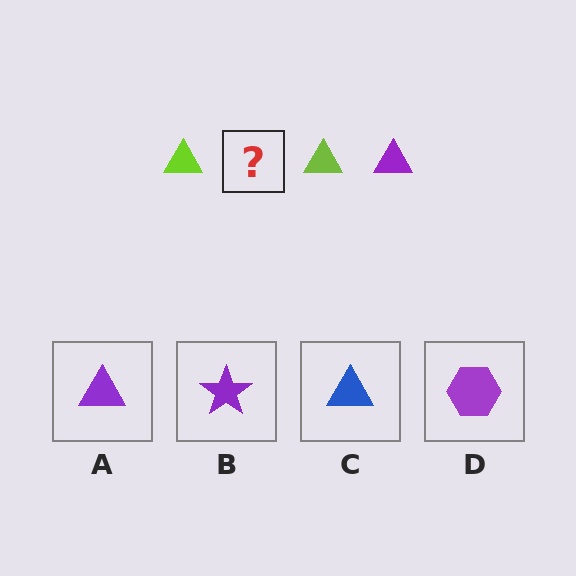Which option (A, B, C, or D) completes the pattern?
A.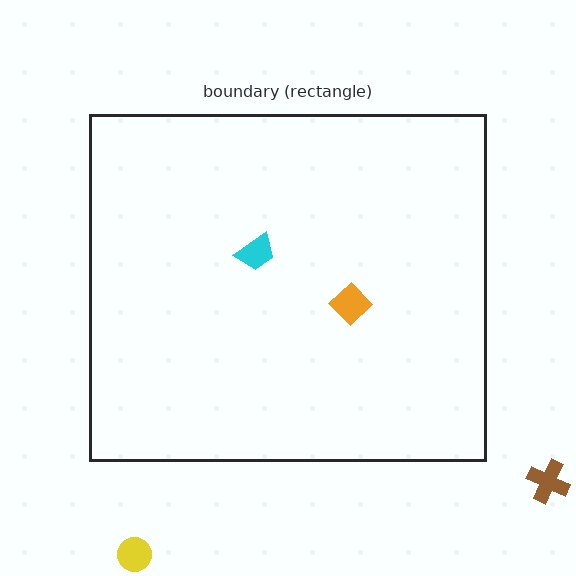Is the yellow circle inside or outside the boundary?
Outside.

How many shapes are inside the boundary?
2 inside, 2 outside.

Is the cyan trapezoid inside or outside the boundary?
Inside.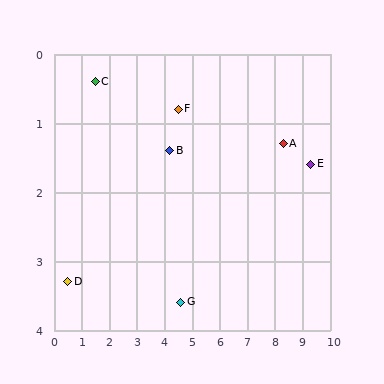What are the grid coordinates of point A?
Point A is at approximately (8.3, 1.3).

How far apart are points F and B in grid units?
Points F and B are about 0.7 grid units apart.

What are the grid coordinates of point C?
Point C is at approximately (1.5, 0.4).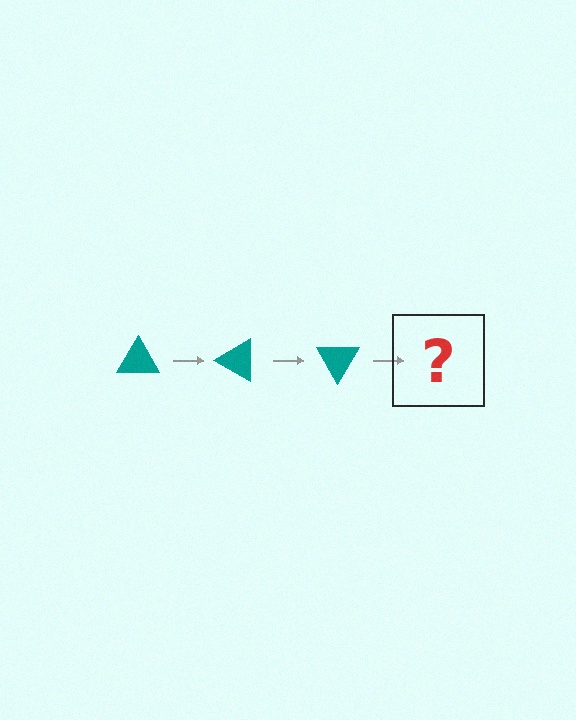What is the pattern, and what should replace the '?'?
The pattern is that the triangle rotates 30 degrees each step. The '?' should be a teal triangle rotated 90 degrees.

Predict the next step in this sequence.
The next step is a teal triangle rotated 90 degrees.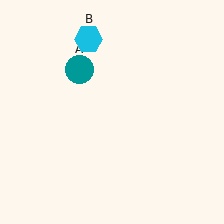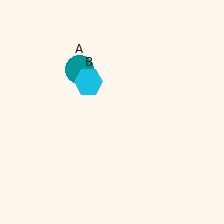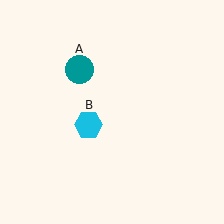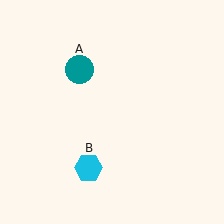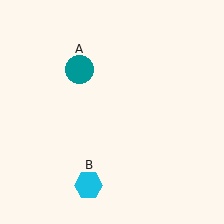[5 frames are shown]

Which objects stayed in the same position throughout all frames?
Teal circle (object A) remained stationary.